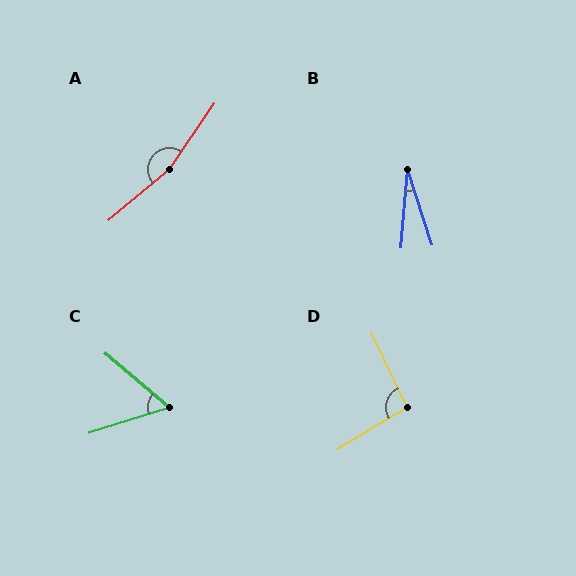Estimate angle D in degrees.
Approximately 95 degrees.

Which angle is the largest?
A, at approximately 164 degrees.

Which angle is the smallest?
B, at approximately 23 degrees.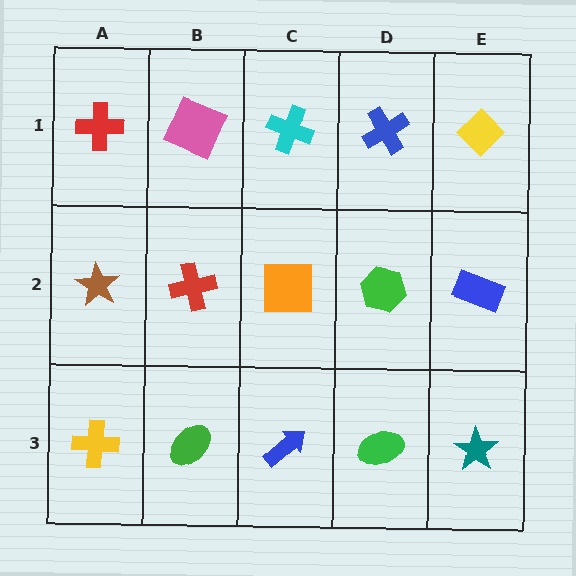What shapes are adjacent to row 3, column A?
A brown star (row 2, column A), a green ellipse (row 3, column B).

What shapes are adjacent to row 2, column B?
A pink square (row 1, column B), a green ellipse (row 3, column B), a brown star (row 2, column A), an orange square (row 2, column C).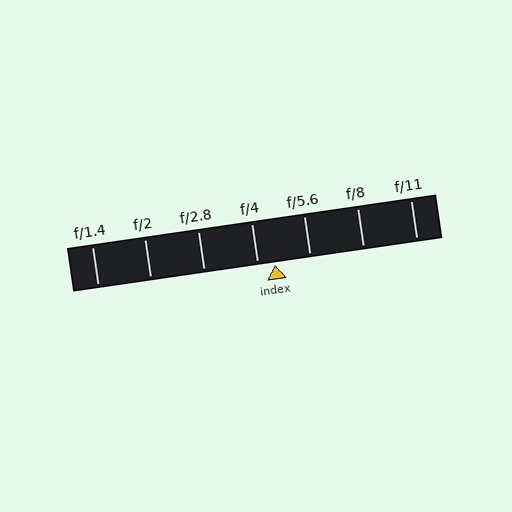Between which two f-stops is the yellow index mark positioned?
The index mark is between f/4 and f/5.6.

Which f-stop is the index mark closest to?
The index mark is closest to f/4.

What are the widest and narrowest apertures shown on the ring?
The widest aperture shown is f/1.4 and the narrowest is f/11.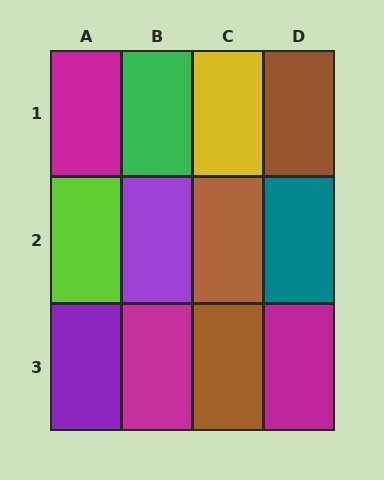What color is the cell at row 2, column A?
Lime.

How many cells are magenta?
3 cells are magenta.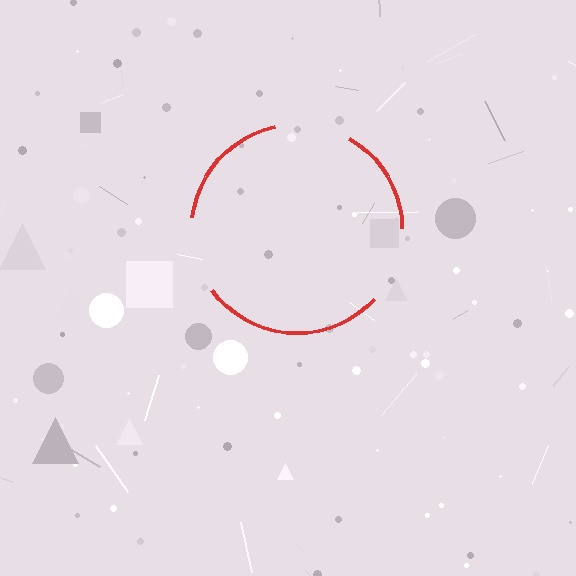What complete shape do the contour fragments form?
The contour fragments form a circle.